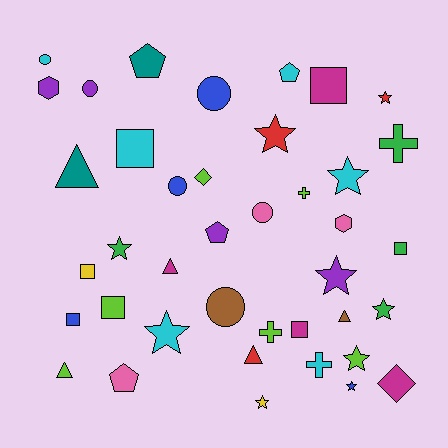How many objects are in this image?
There are 40 objects.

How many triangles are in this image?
There are 5 triangles.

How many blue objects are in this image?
There are 4 blue objects.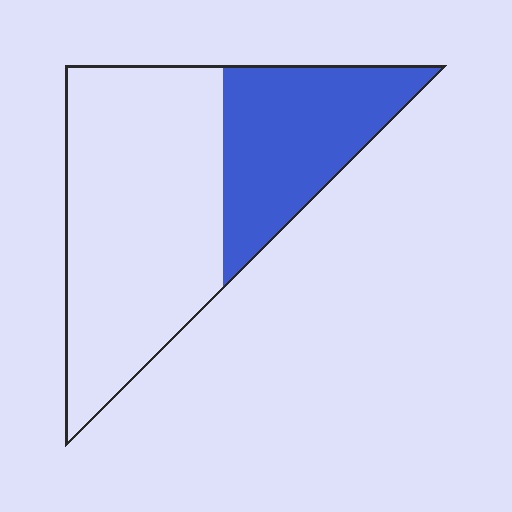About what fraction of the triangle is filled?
About one third (1/3).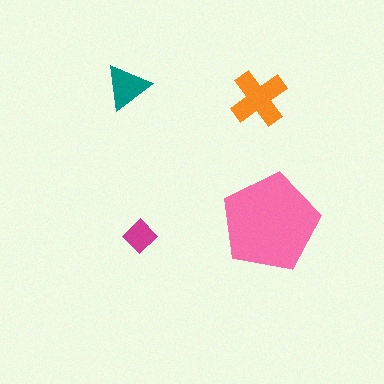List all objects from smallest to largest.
The magenta diamond, the teal triangle, the orange cross, the pink pentagon.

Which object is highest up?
The teal triangle is topmost.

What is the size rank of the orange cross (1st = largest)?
2nd.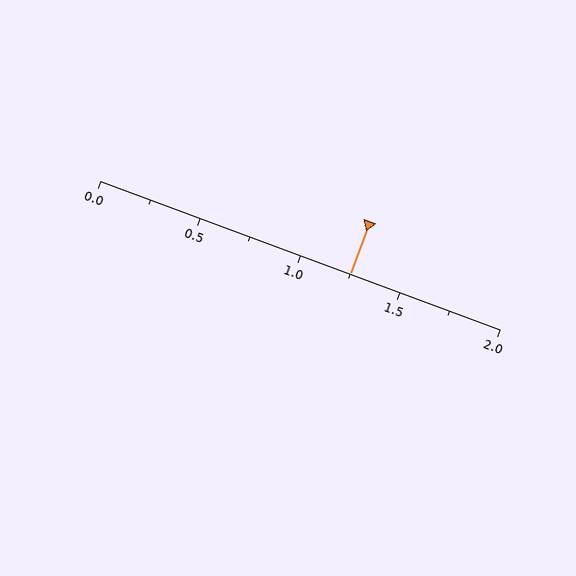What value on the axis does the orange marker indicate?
The marker indicates approximately 1.25.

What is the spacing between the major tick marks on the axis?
The major ticks are spaced 0.5 apart.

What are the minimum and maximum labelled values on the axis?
The axis runs from 0.0 to 2.0.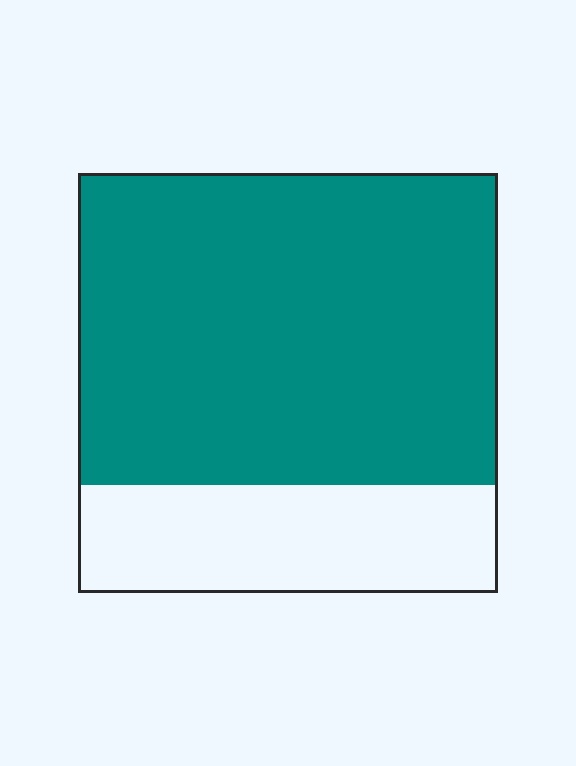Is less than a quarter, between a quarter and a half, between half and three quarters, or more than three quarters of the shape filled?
Between half and three quarters.